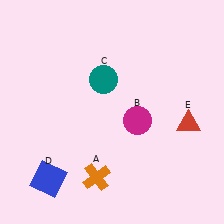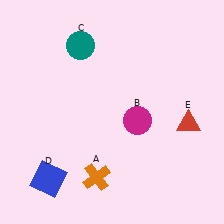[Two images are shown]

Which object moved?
The teal circle (C) moved up.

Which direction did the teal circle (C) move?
The teal circle (C) moved up.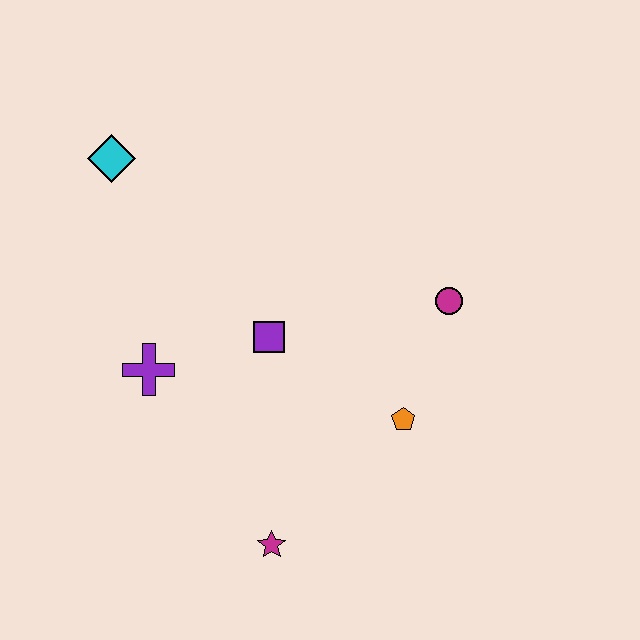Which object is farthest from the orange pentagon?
The cyan diamond is farthest from the orange pentagon.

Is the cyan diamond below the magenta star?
No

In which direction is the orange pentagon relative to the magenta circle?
The orange pentagon is below the magenta circle.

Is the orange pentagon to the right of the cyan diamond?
Yes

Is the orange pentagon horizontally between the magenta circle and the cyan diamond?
Yes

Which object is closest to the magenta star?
The orange pentagon is closest to the magenta star.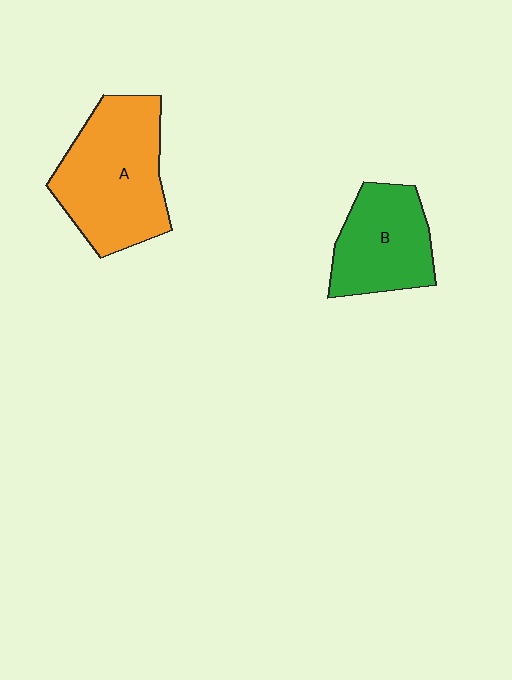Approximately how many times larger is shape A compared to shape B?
Approximately 1.5 times.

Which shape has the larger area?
Shape A (orange).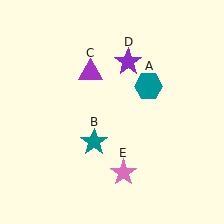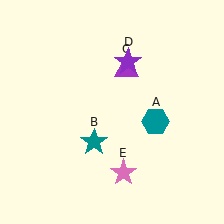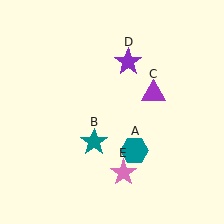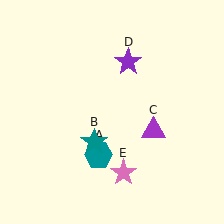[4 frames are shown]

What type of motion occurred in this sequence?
The teal hexagon (object A), purple triangle (object C) rotated clockwise around the center of the scene.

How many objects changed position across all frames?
2 objects changed position: teal hexagon (object A), purple triangle (object C).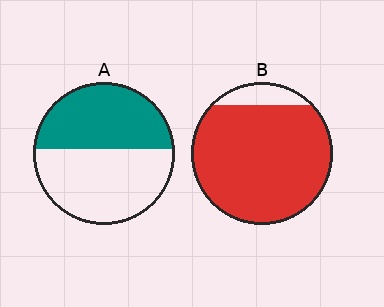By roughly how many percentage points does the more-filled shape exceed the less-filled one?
By roughly 45 percentage points (B over A).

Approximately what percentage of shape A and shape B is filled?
A is approximately 45% and B is approximately 90%.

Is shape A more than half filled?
No.